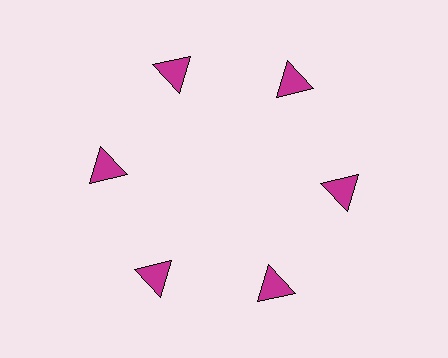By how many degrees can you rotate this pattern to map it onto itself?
The pattern maps onto itself every 60 degrees of rotation.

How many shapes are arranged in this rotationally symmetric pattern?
There are 6 shapes, arranged in 6 groups of 1.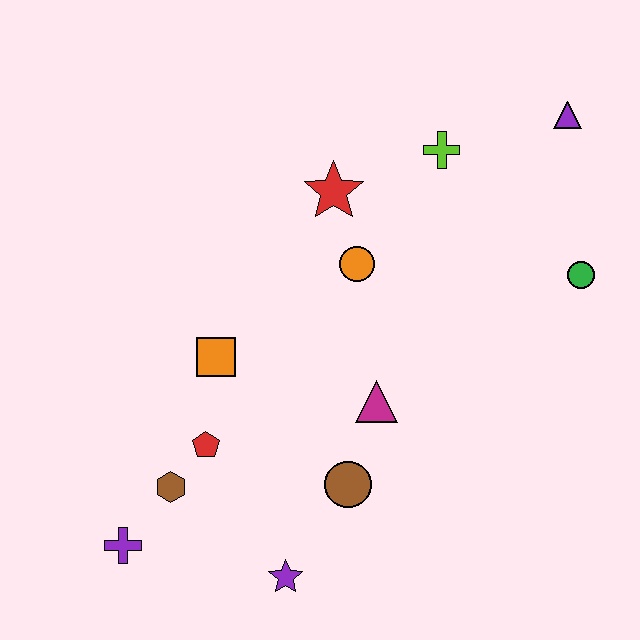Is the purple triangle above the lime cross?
Yes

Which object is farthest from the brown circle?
The purple triangle is farthest from the brown circle.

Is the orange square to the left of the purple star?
Yes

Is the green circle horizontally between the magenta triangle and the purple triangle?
No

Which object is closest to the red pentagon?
The brown hexagon is closest to the red pentagon.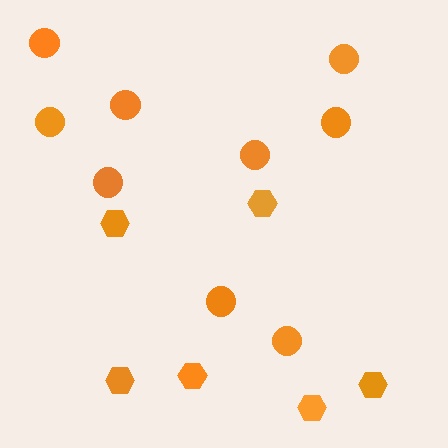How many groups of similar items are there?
There are 2 groups: one group of hexagons (6) and one group of circles (9).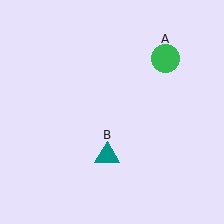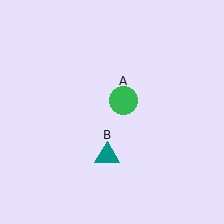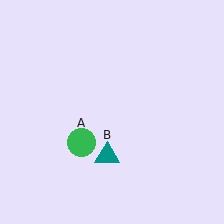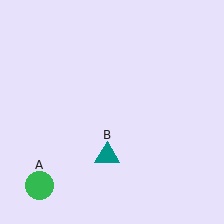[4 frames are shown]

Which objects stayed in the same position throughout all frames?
Teal triangle (object B) remained stationary.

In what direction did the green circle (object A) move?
The green circle (object A) moved down and to the left.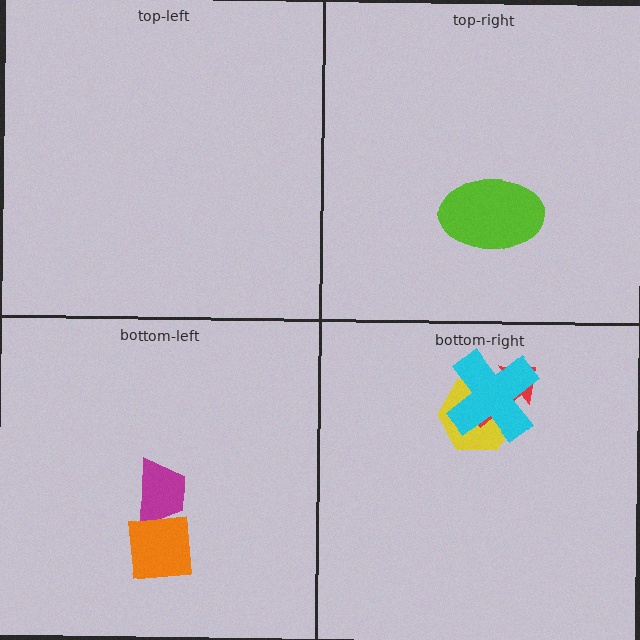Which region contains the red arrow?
The bottom-right region.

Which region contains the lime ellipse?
The top-right region.